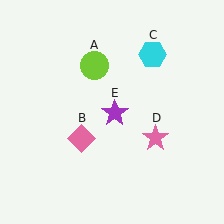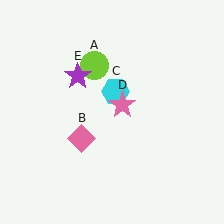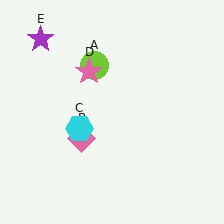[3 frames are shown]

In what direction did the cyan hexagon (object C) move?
The cyan hexagon (object C) moved down and to the left.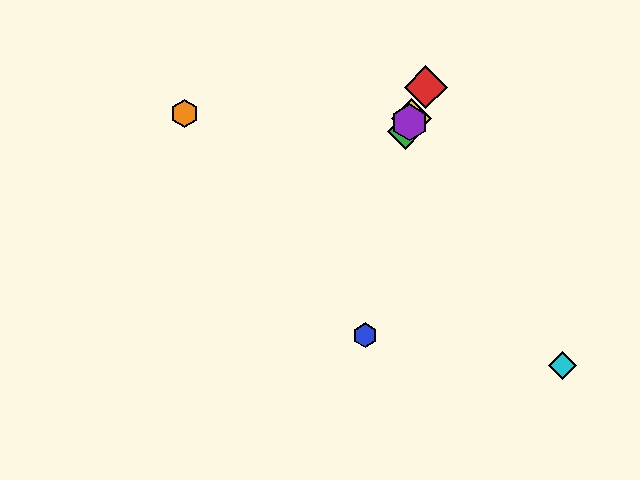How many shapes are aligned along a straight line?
4 shapes (the red diamond, the green diamond, the yellow diamond, the purple hexagon) are aligned along a straight line.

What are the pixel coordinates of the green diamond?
The green diamond is at (405, 132).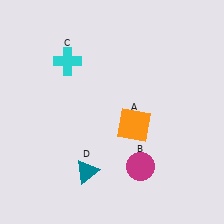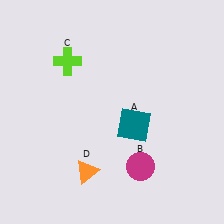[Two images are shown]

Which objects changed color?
A changed from orange to teal. C changed from cyan to lime. D changed from teal to orange.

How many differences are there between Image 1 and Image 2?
There are 3 differences between the two images.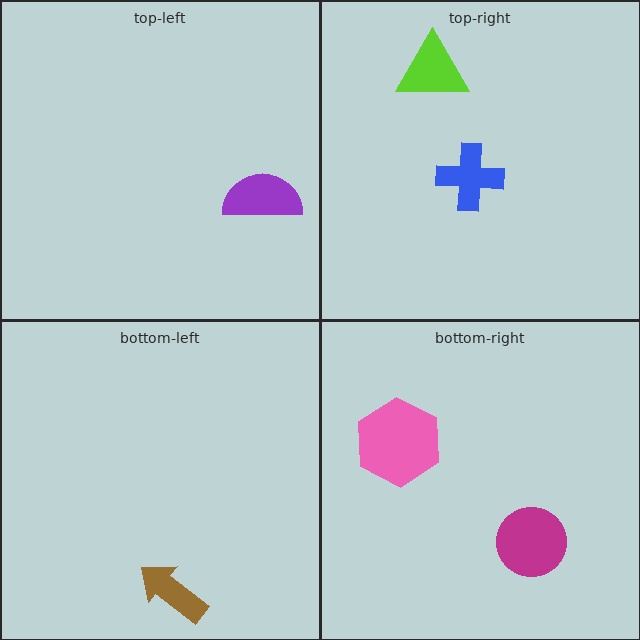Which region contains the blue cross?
The top-right region.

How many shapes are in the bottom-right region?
2.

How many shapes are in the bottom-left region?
1.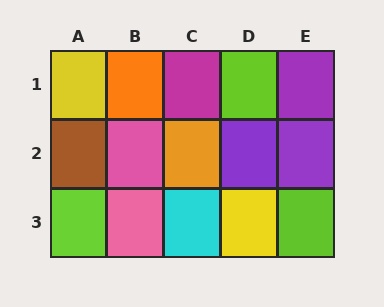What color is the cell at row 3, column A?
Lime.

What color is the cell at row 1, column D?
Lime.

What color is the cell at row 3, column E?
Lime.